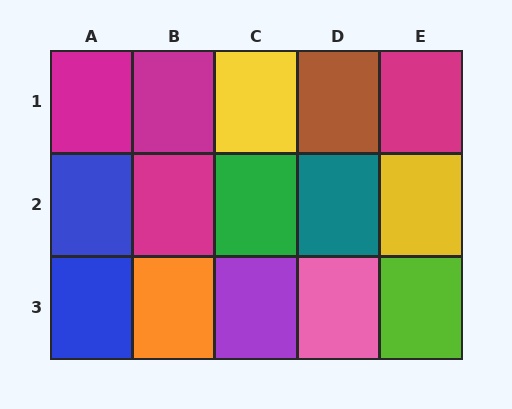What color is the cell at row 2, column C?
Green.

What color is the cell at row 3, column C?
Purple.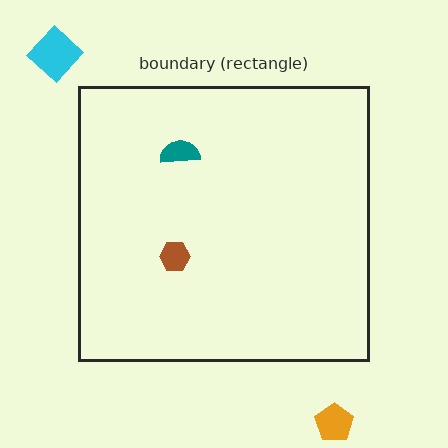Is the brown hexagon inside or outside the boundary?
Inside.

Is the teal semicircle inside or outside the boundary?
Inside.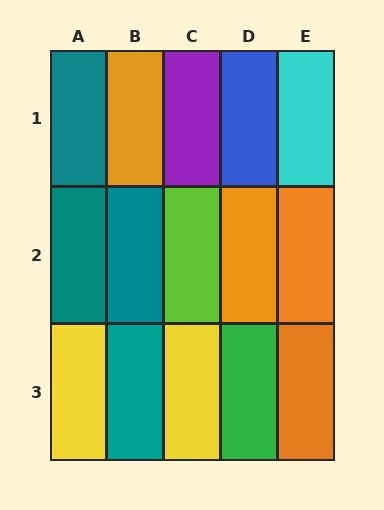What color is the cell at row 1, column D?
Blue.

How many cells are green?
1 cell is green.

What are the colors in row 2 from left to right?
Teal, teal, lime, orange, orange.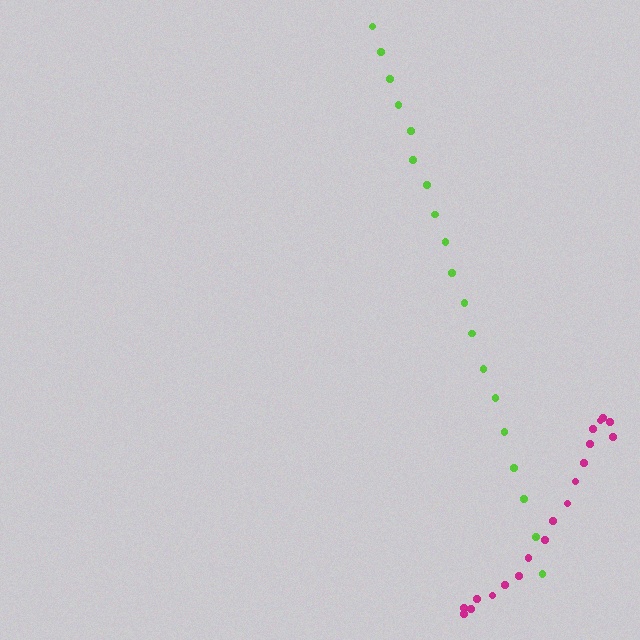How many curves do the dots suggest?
There are 2 distinct paths.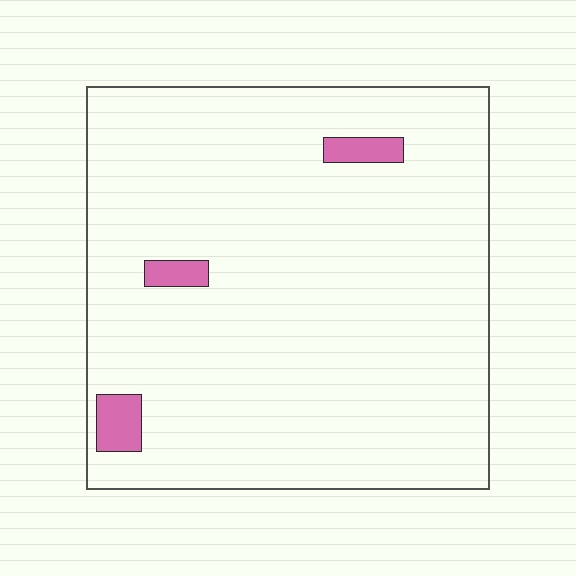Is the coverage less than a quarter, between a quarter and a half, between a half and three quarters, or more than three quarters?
Less than a quarter.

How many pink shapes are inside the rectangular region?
3.